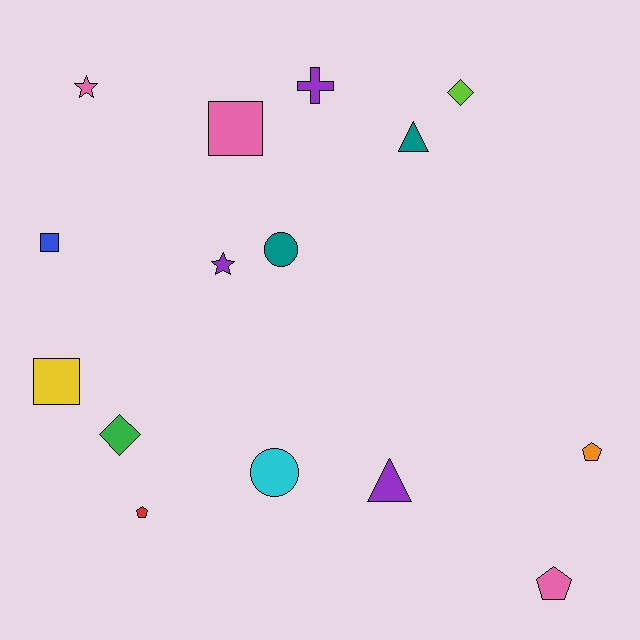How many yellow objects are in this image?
There is 1 yellow object.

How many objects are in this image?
There are 15 objects.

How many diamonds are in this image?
There are 2 diamonds.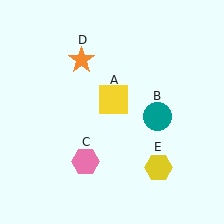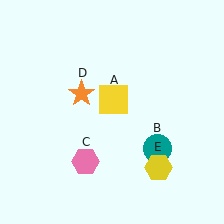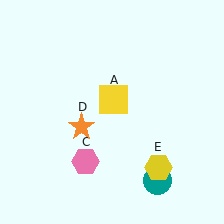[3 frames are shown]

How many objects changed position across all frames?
2 objects changed position: teal circle (object B), orange star (object D).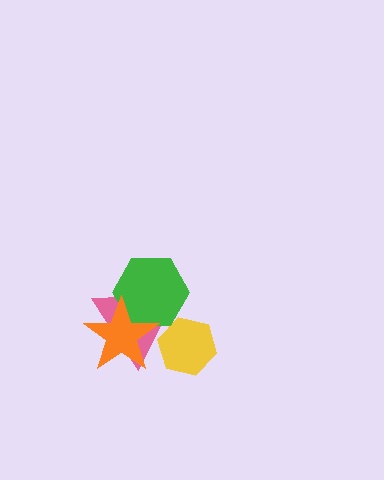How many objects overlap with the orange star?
2 objects overlap with the orange star.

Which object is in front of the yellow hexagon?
The pink triangle is in front of the yellow hexagon.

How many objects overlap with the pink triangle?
3 objects overlap with the pink triangle.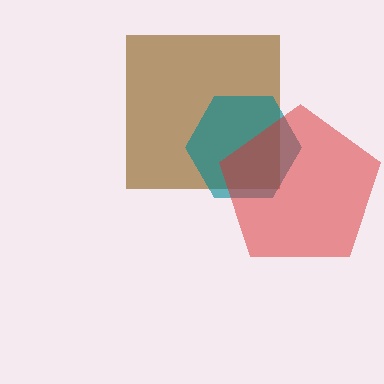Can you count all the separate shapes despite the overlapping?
Yes, there are 3 separate shapes.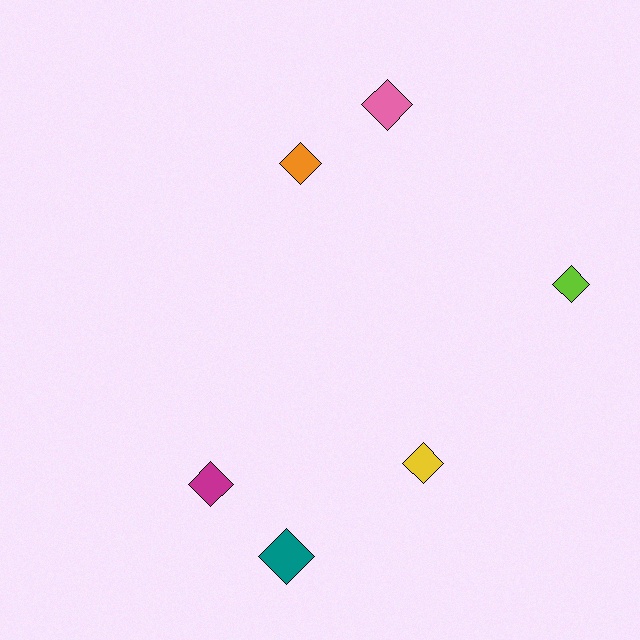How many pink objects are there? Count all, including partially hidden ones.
There is 1 pink object.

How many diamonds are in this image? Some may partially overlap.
There are 6 diamonds.